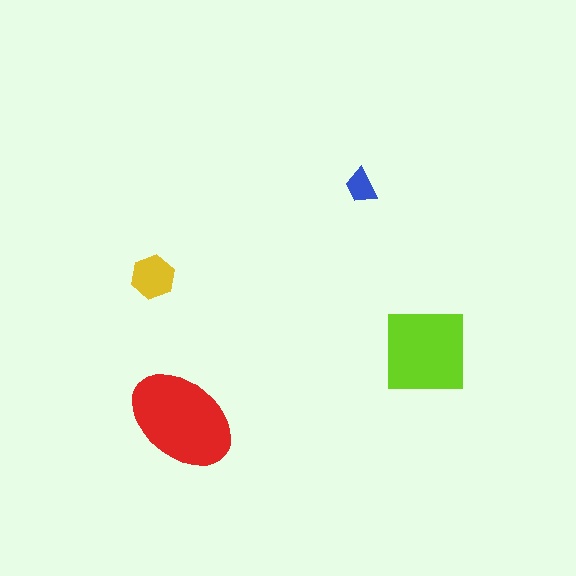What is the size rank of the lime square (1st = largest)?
2nd.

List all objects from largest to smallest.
The red ellipse, the lime square, the yellow hexagon, the blue trapezoid.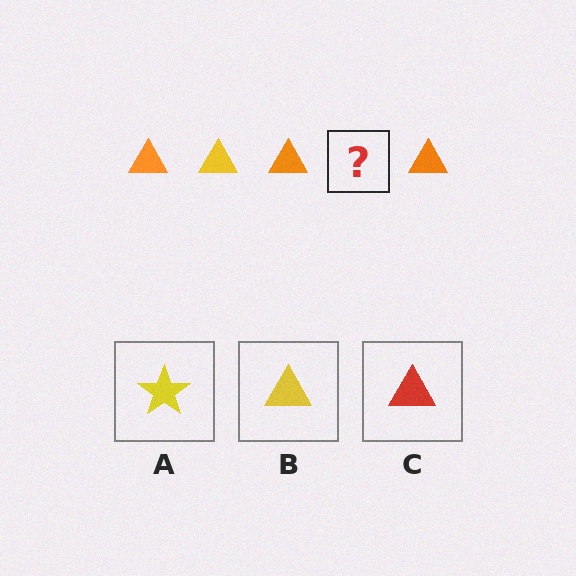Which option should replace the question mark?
Option B.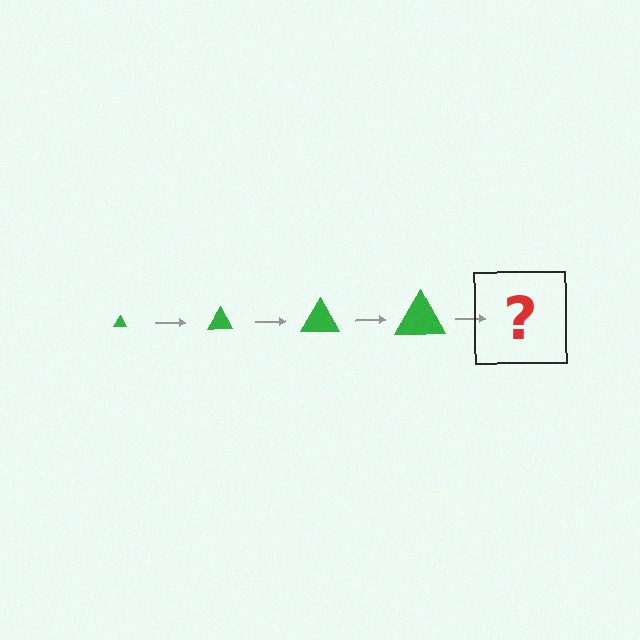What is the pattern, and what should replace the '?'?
The pattern is that the triangle gets progressively larger each step. The '?' should be a green triangle, larger than the previous one.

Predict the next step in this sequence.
The next step is a green triangle, larger than the previous one.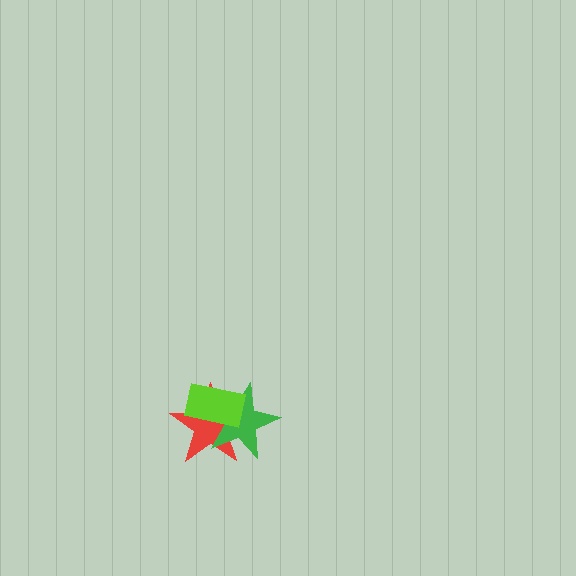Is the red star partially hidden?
Yes, it is partially covered by another shape.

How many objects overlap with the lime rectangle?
2 objects overlap with the lime rectangle.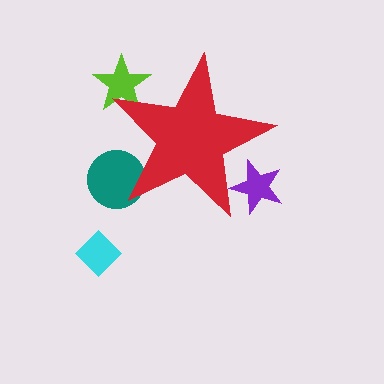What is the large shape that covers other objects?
A red star.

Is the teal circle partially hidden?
Yes, the teal circle is partially hidden behind the red star.